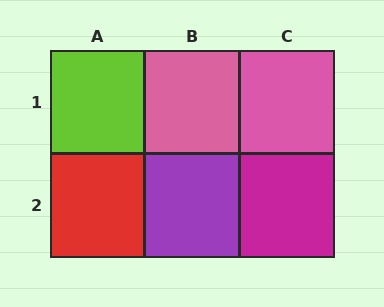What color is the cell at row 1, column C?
Pink.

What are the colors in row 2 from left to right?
Red, purple, magenta.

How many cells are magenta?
1 cell is magenta.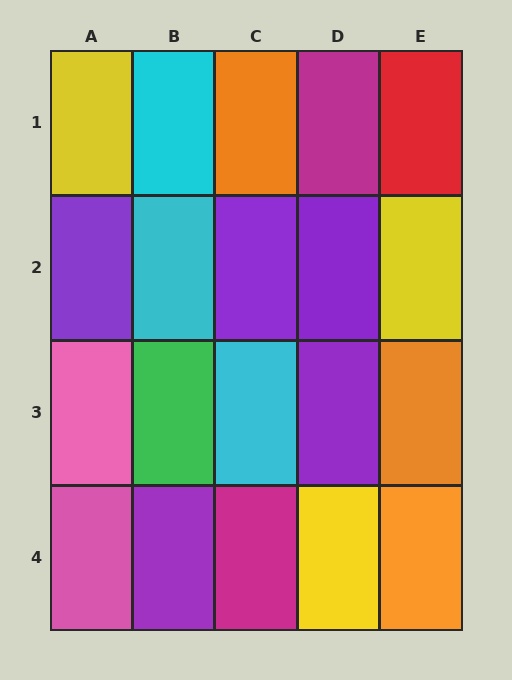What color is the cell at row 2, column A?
Purple.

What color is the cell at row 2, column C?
Purple.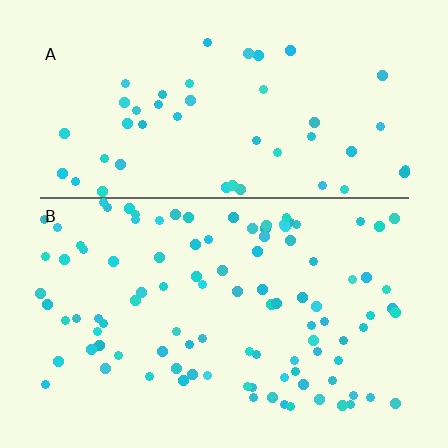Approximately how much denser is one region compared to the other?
Approximately 2.1× — region B over region A.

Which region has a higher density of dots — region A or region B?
B (the bottom).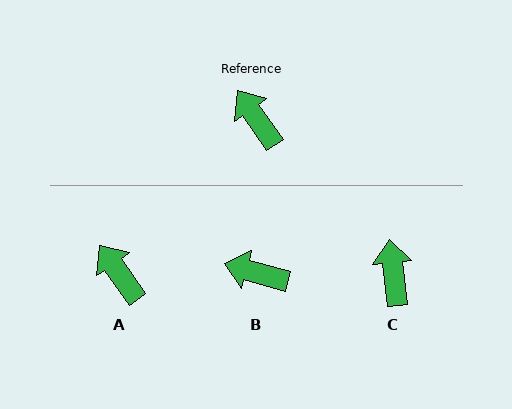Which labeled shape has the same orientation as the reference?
A.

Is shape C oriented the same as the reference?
No, it is off by about 28 degrees.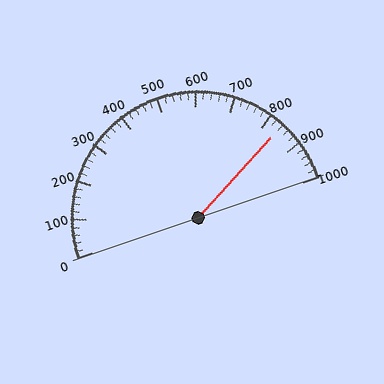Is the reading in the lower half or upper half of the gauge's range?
The reading is in the upper half of the range (0 to 1000).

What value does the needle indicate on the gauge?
The needle indicates approximately 840.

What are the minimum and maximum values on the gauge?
The gauge ranges from 0 to 1000.